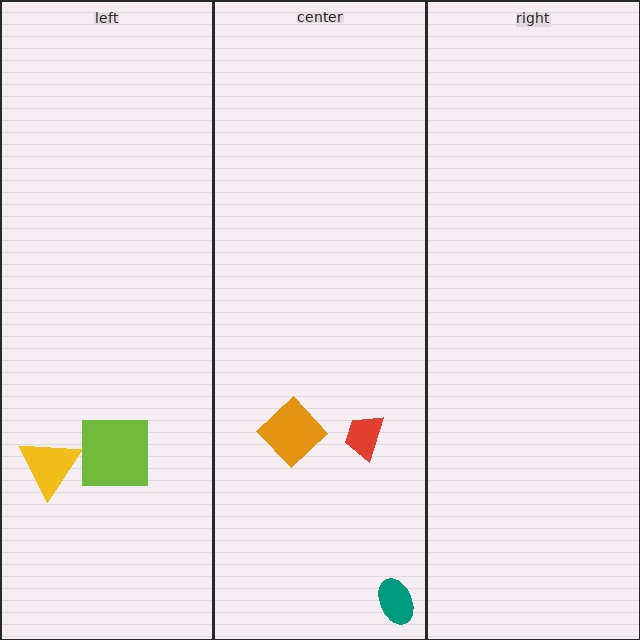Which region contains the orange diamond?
The center region.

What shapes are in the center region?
The teal ellipse, the red trapezoid, the orange diamond.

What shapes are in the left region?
The lime square, the yellow triangle.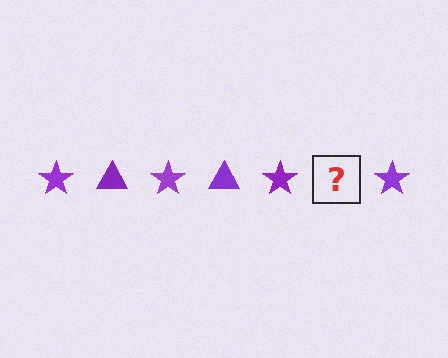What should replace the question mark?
The question mark should be replaced with a purple triangle.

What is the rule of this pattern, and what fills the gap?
The rule is that the pattern cycles through star, triangle shapes in purple. The gap should be filled with a purple triangle.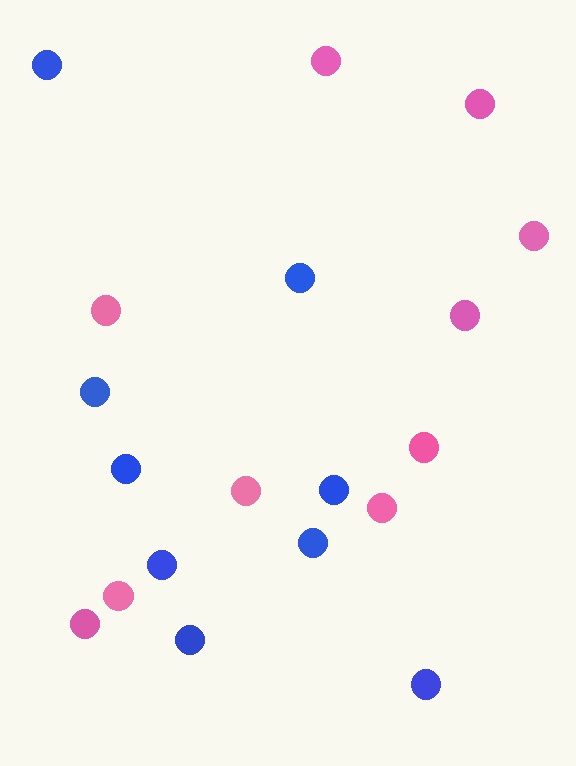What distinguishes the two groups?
There are 2 groups: one group of pink circles (10) and one group of blue circles (9).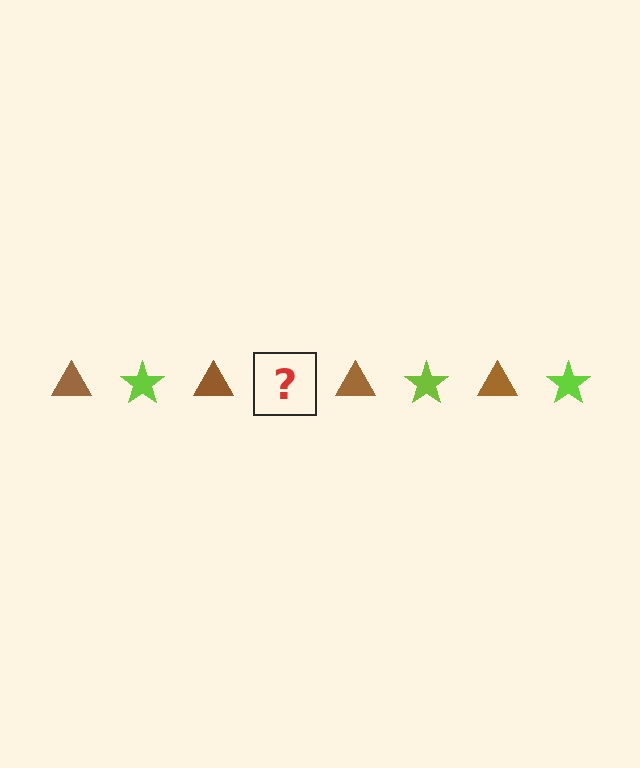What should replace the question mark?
The question mark should be replaced with a lime star.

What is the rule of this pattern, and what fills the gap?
The rule is that the pattern alternates between brown triangle and lime star. The gap should be filled with a lime star.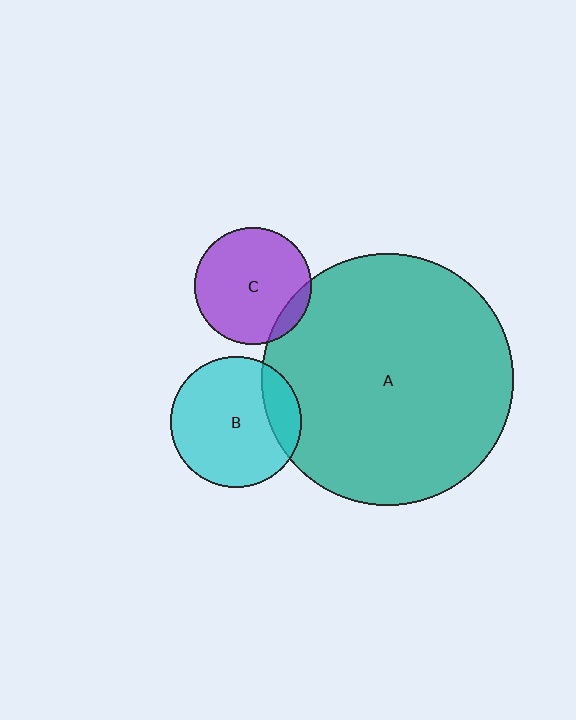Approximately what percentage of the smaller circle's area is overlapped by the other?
Approximately 10%.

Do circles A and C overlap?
Yes.